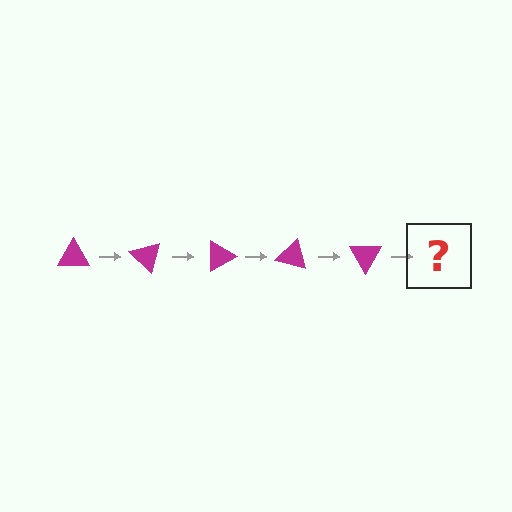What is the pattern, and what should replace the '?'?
The pattern is that the triangle rotates 45 degrees each step. The '?' should be a magenta triangle rotated 225 degrees.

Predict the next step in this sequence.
The next step is a magenta triangle rotated 225 degrees.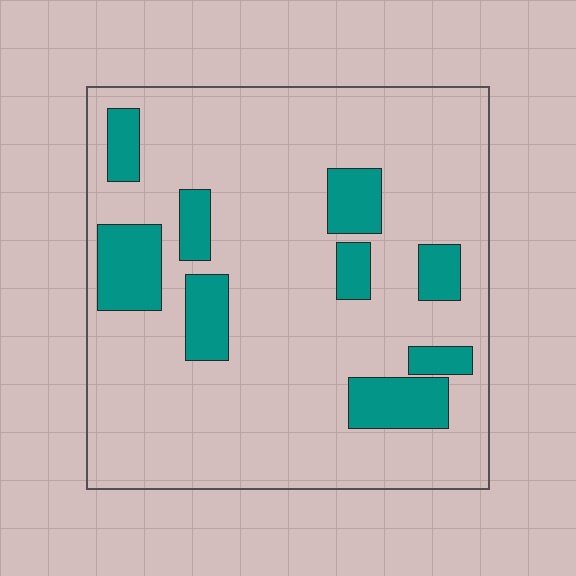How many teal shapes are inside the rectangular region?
9.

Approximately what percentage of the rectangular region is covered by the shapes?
Approximately 20%.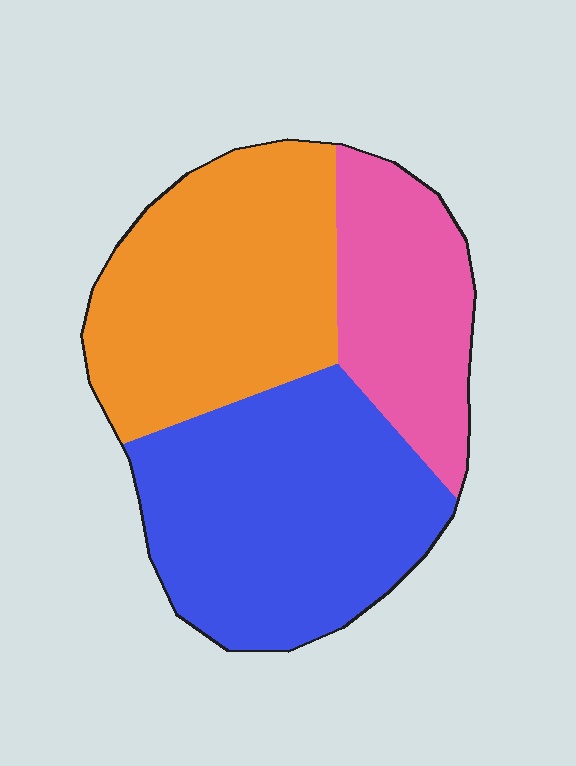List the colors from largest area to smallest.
From largest to smallest: blue, orange, pink.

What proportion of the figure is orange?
Orange takes up between a third and a half of the figure.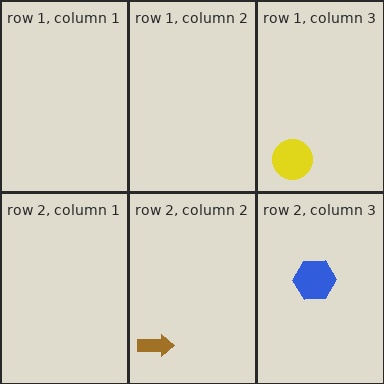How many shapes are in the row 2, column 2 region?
1.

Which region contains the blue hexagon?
The row 2, column 3 region.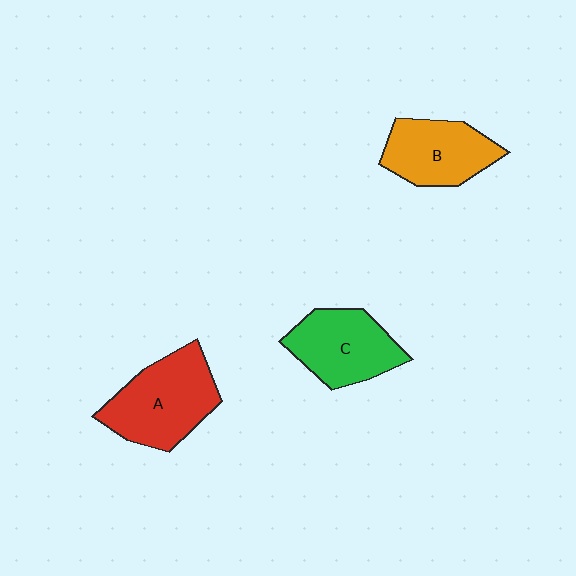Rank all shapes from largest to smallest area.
From largest to smallest: A (red), C (green), B (orange).